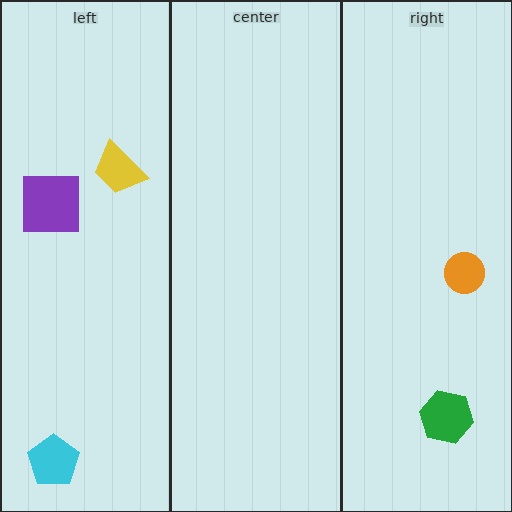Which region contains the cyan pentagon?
The left region.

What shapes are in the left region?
The yellow trapezoid, the cyan pentagon, the purple square.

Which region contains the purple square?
The left region.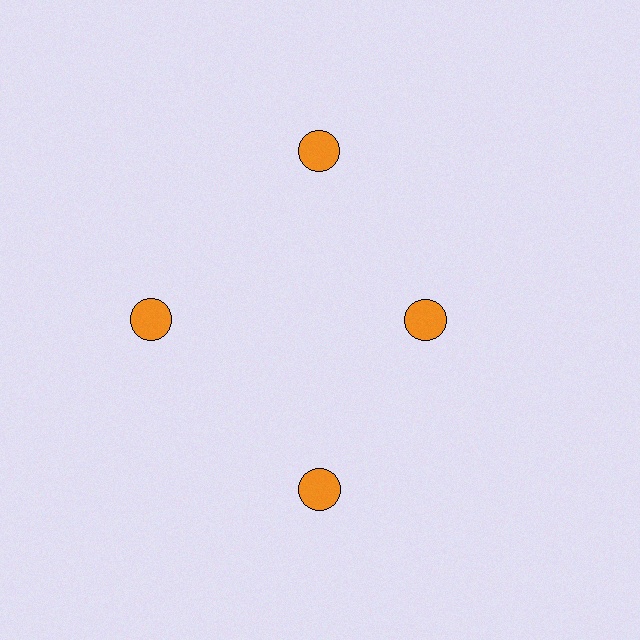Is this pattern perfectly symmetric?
No. The 4 orange circles are arranged in a ring, but one element near the 3 o'clock position is pulled inward toward the center, breaking the 4-fold rotational symmetry.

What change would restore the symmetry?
The symmetry would be restored by moving it outward, back onto the ring so that all 4 circles sit at equal angles and equal distance from the center.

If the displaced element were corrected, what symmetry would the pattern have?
It would have 4-fold rotational symmetry — the pattern would map onto itself every 90 degrees.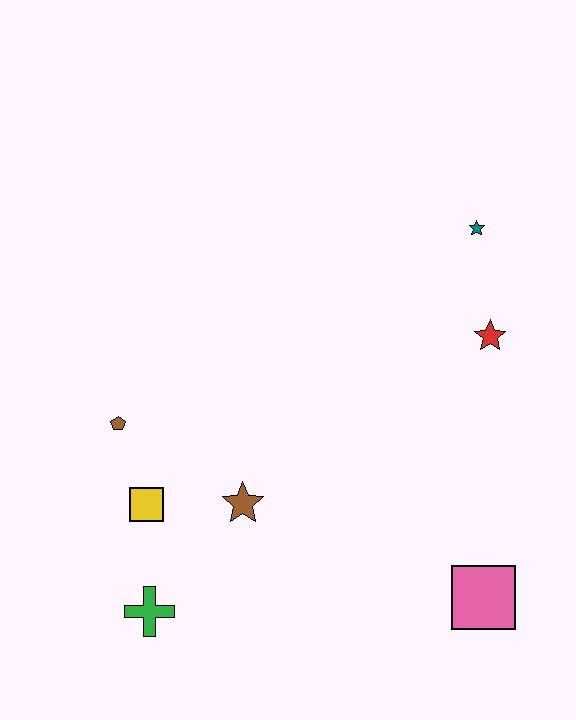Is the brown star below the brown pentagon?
Yes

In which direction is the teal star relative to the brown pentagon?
The teal star is to the right of the brown pentagon.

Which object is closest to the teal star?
The red star is closest to the teal star.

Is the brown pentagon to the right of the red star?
No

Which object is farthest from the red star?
The green cross is farthest from the red star.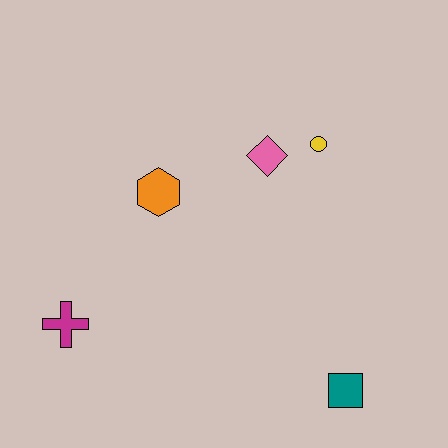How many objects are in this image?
There are 5 objects.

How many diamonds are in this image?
There is 1 diamond.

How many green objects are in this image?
There are no green objects.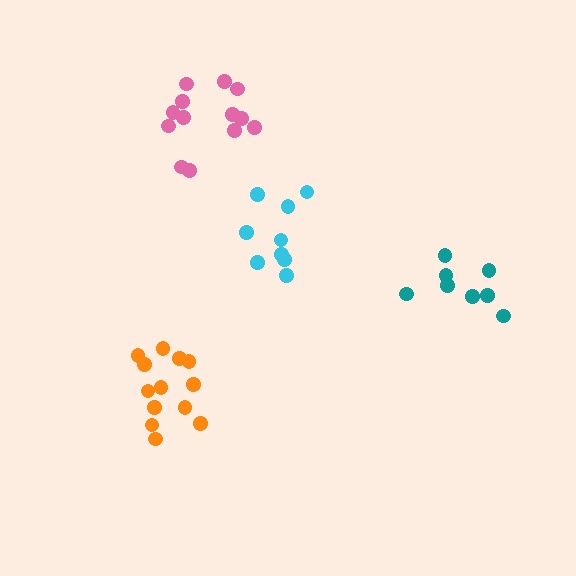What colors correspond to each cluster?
The clusters are colored: cyan, teal, pink, orange.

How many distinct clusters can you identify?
There are 4 distinct clusters.